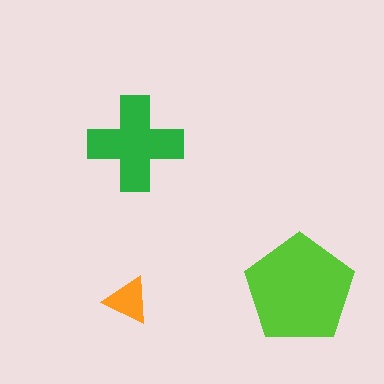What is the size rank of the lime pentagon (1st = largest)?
1st.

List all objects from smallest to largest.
The orange triangle, the green cross, the lime pentagon.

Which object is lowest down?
The orange triangle is bottommost.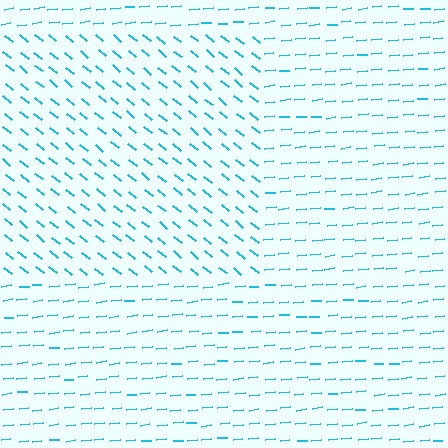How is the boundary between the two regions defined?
The boundary is defined purely by a change in line orientation (approximately 45 degrees difference). All lines are the same color and thickness.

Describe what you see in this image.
The image is filled with small cyan line segments. A rectangle region in the image has lines oriented differently from the surrounding lines, creating a visible texture boundary.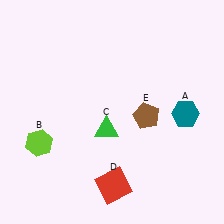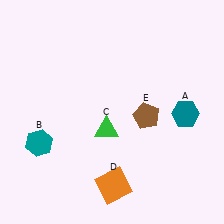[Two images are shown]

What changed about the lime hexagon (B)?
In Image 1, B is lime. In Image 2, it changed to teal.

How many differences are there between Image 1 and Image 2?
There are 2 differences between the two images.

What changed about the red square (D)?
In Image 1, D is red. In Image 2, it changed to orange.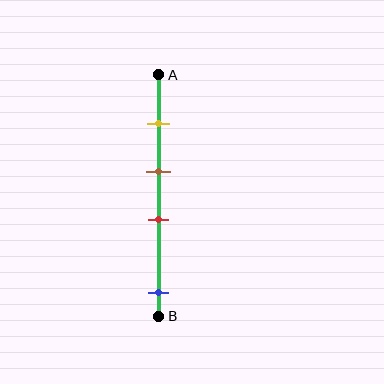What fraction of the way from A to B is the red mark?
The red mark is approximately 60% (0.6) of the way from A to B.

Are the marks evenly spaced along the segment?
No, the marks are not evenly spaced.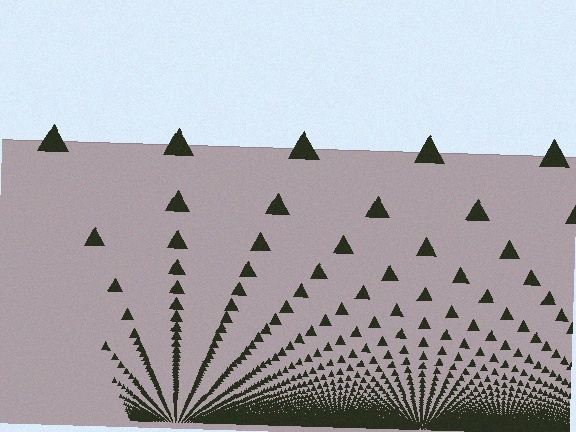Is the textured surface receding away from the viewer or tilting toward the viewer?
The surface appears to tilt toward the viewer. Texture elements get larger and sparser toward the top.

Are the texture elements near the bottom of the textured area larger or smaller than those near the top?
Smaller. The gradient is inverted — elements near the bottom are smaller and denser.